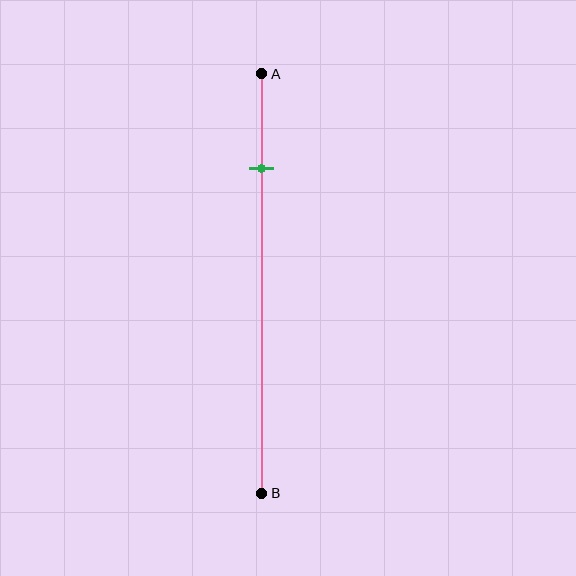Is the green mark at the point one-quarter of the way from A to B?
Yes, the mark is approximately at the one-quarter point.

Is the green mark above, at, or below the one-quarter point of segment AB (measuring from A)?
The green mark is approximately at the one-quarter point of segment AB.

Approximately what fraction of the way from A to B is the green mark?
The green mark is approximately 25% of the way from A to B.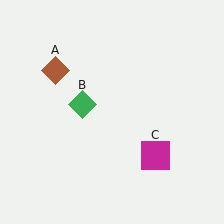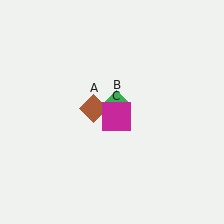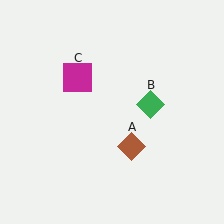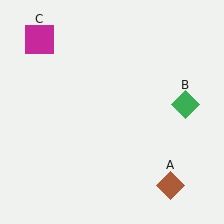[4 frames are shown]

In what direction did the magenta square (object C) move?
The magenta square (object C) moved up and to the left.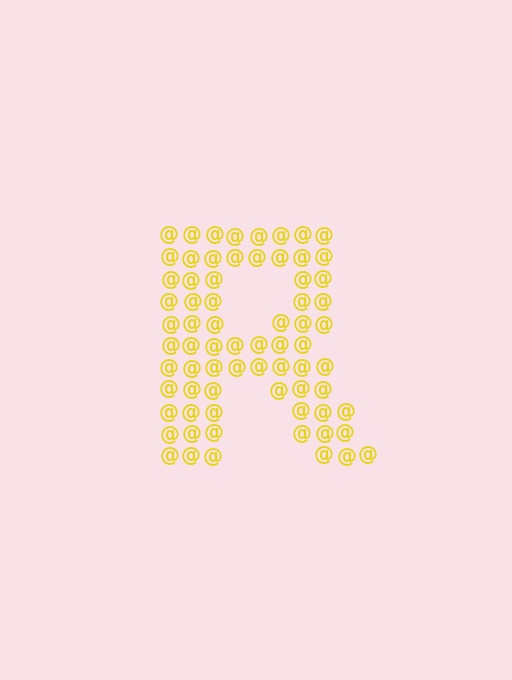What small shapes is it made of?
It is made of small at signs.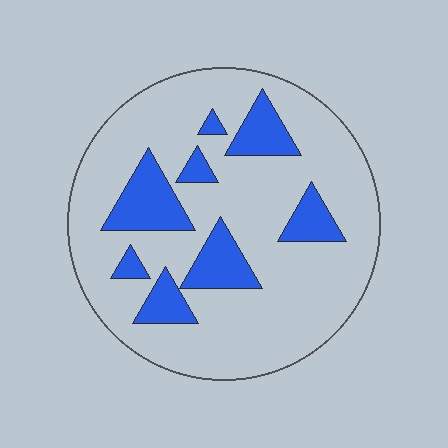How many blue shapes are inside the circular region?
8.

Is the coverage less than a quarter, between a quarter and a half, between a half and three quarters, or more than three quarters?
Less than a quarter.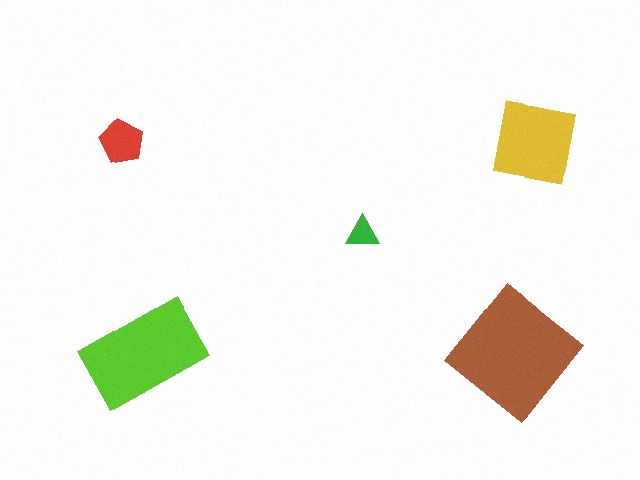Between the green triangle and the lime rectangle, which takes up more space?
The lime rectangle.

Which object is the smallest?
The green triangle.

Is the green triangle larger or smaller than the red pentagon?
Smaller.